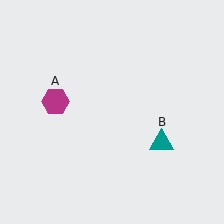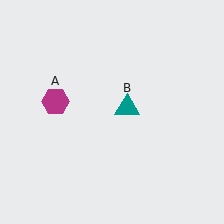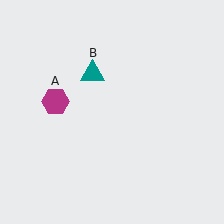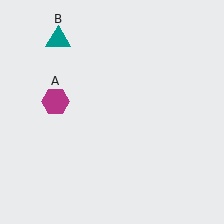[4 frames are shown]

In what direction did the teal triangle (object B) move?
The teal triangle (object B) moved up and to the left.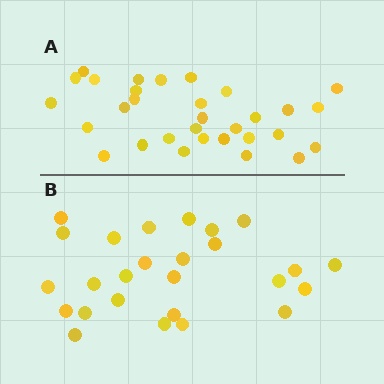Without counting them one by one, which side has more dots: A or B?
Region A (the top region) has more dots.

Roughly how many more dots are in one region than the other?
Region A has about 5 more dots than region B.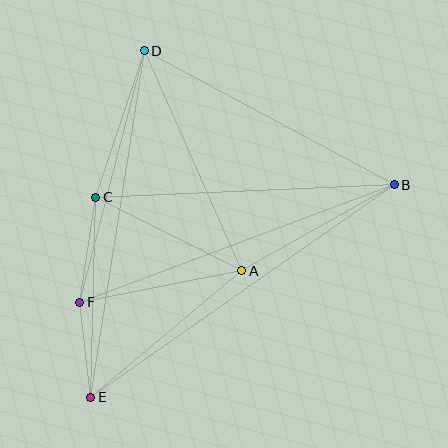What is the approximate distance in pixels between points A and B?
The distance between A and B is approximately 175 pixels.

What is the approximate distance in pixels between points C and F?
The distance between C and F is approximately 106 pixels.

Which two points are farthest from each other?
Points B and E are farthest from each other.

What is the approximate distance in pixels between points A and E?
The distance between A and E is approximately 197 pixels.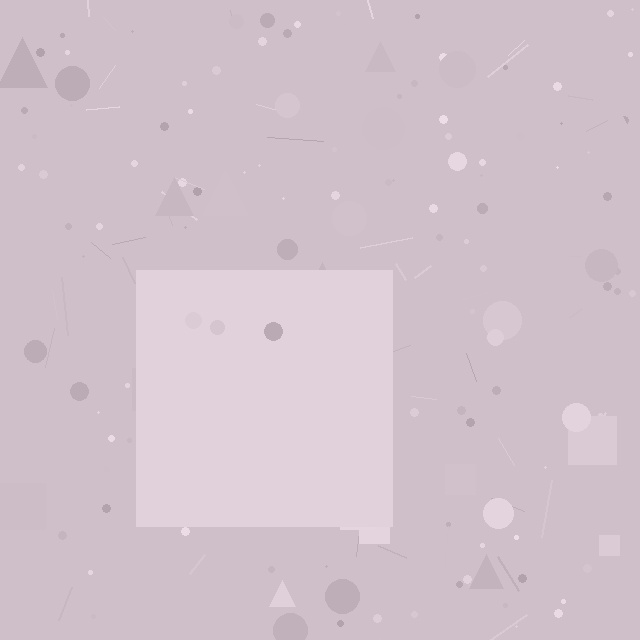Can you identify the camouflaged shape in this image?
The camouflaged shape is a square.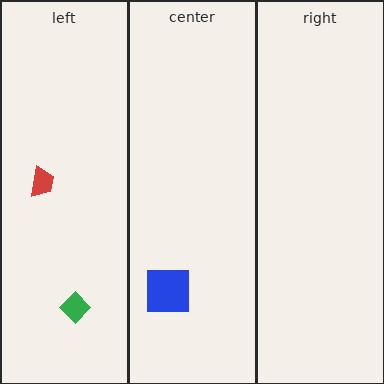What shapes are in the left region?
The green diamond, the red trapezoid.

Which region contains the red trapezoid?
The left region.